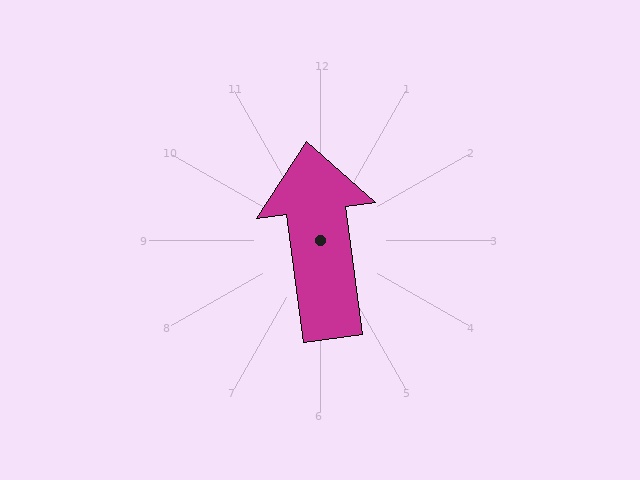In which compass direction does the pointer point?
North.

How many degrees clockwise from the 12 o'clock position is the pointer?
Approximately 352 degrees.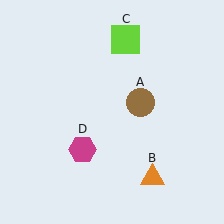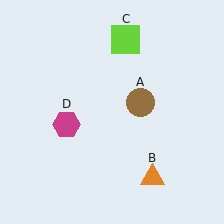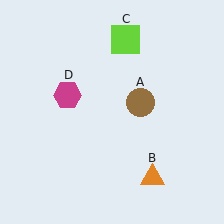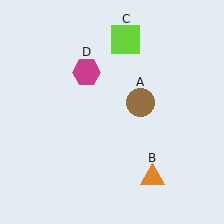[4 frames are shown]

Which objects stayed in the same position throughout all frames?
Brown circle (object A) and orange triangle (object B) and lime square (object C) remained stationary.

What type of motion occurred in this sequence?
The magenta hexagon (object D) rotated clockwise around the center of the scene.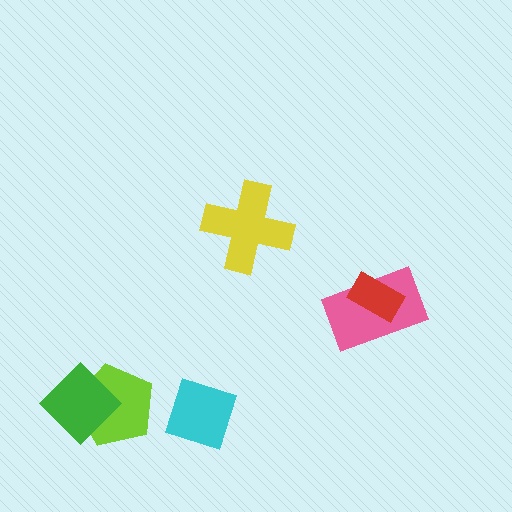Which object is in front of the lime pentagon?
The green diamond is in front of the lime pentagon.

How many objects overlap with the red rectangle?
1 object overlaps with the red rectangle.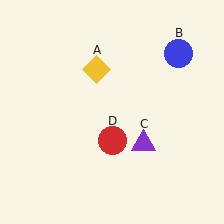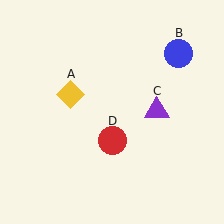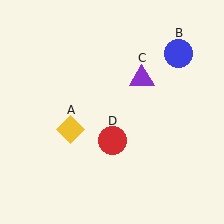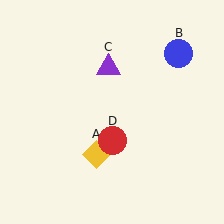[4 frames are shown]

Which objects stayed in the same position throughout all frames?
Blue circle (object B) and red circle (object D) remained stationary.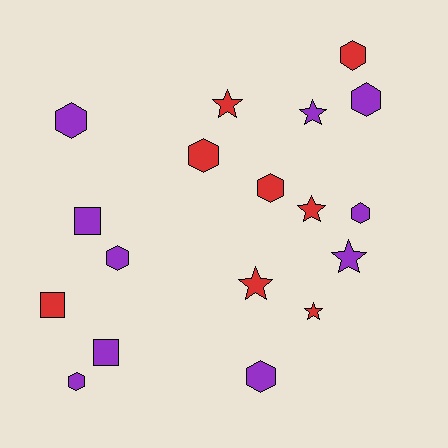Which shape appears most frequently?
Hexagon, with 9 objects.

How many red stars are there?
There are 4 red stars.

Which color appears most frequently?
Purple, with 10 objects.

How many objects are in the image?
There are 18 objects.